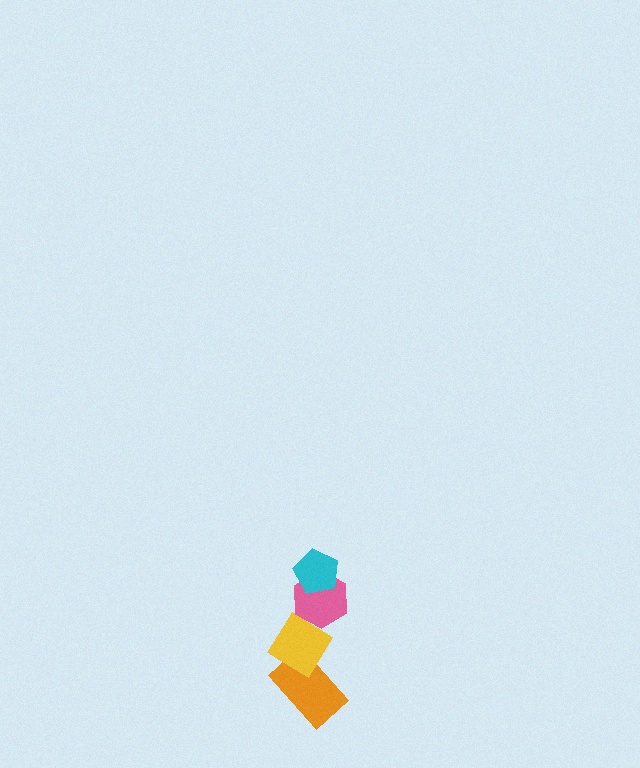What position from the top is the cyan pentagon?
The cyan pentagon is 1st from the top.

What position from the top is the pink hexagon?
The pink hexagon is 2nd from the top.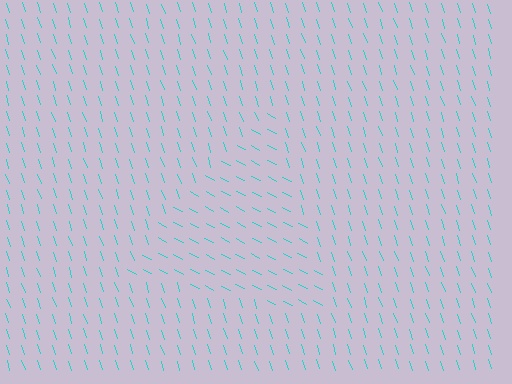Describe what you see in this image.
The image is filled with small cyan line segments. A triangle region in the image has lines oriented differently from the surrounding lines, creating a visible texture boundary.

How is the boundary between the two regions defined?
The boundary is defined purely by a change in line orientation (approximately 45 degrees difference). All lines are the same color and thickness.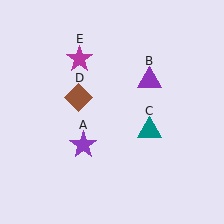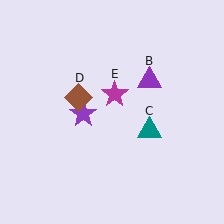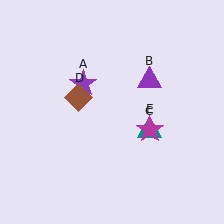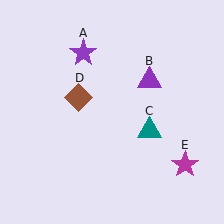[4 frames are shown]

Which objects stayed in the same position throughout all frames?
Purple triangle (object B) and teal triangle (object C) and brown diamond (object D) remained stationary.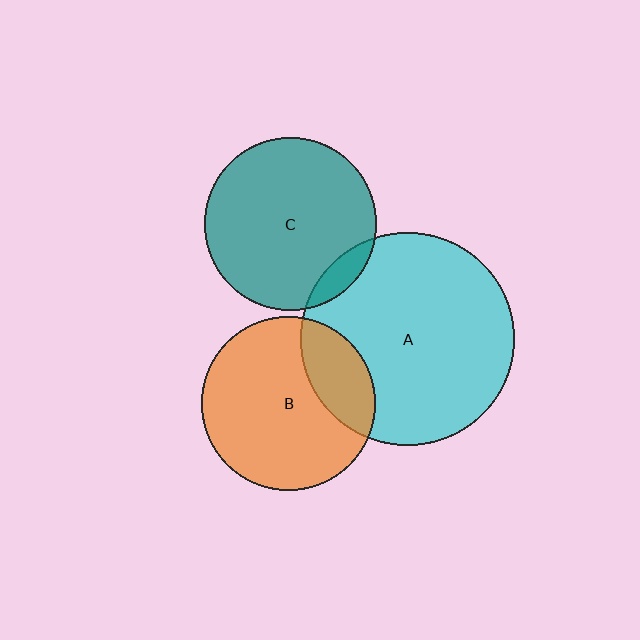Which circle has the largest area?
Circle A (cyan).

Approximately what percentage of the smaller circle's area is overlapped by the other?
Approximately 10%.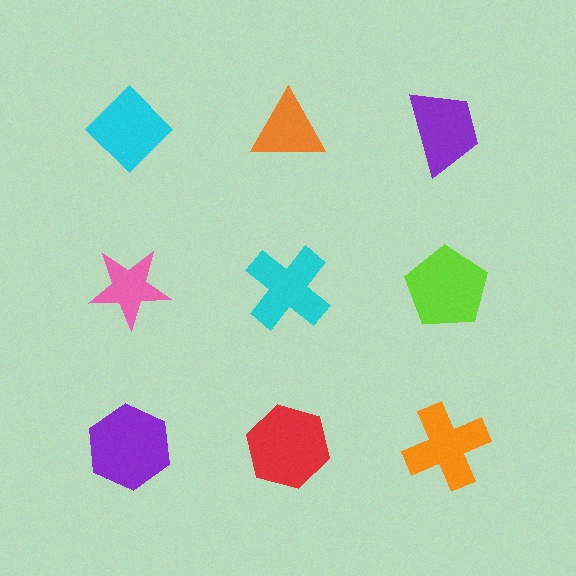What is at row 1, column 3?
A purple trapezoid.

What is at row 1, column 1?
A cyan diamond.